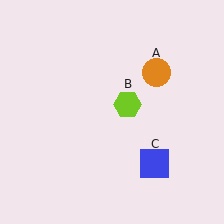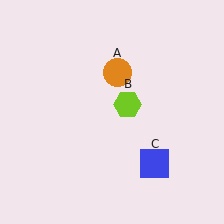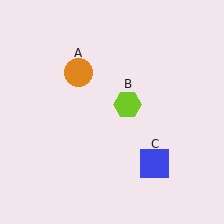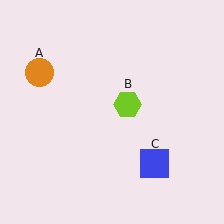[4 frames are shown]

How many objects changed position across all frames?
1 object changed position: orange circle (object A).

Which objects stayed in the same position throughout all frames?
Lime hexagon (object B) and blue square (object C) remained stationary.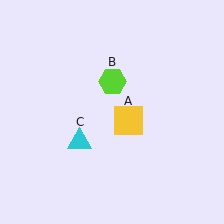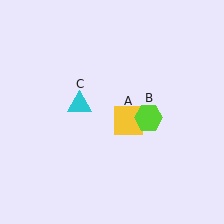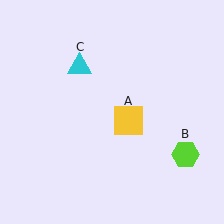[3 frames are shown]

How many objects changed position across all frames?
2 objects changed position: lime hexagon (object B), cyan triangle (object C).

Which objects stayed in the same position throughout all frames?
Yellow square (object A) remained stationary.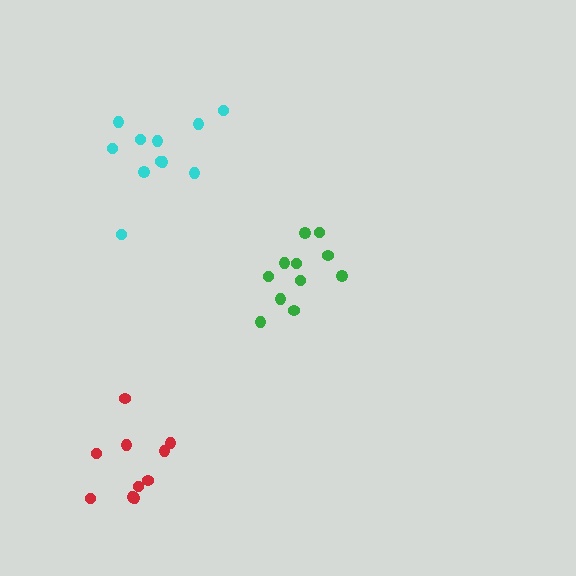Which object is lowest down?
The red cluster is bottommost.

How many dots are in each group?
Group 1: 11 dots, Group 2: 10 dots, Group 3: 11 dots (32 total).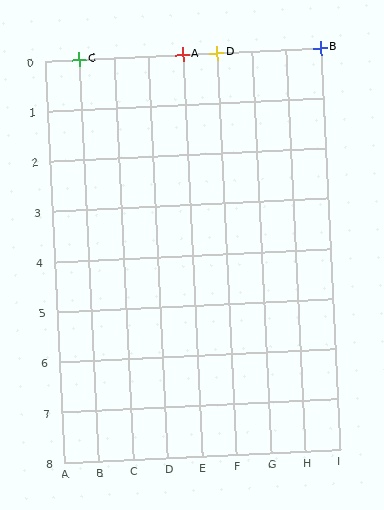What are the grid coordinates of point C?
Point C is at grid coordinates (B, 0).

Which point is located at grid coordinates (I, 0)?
Point B is at (I, 0).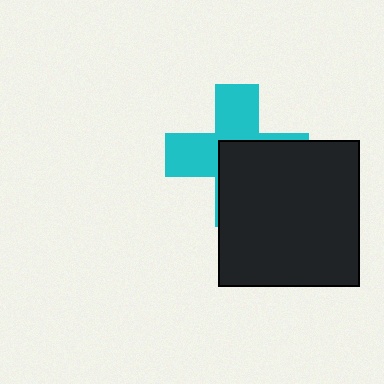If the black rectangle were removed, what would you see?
You would see the complete cyan cross.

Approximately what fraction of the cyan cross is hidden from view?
Roughly 52% of the cyan cross is hidden behind the black rectangle.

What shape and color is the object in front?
The object in front is a black rectangle.